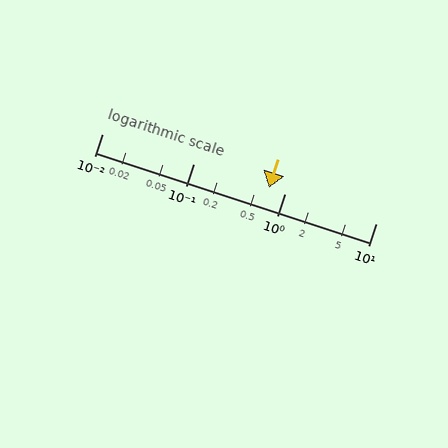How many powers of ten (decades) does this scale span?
The scale spans 3 decades, from 0.01 to 10.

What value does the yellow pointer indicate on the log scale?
The pointer indicates approximately 0.68.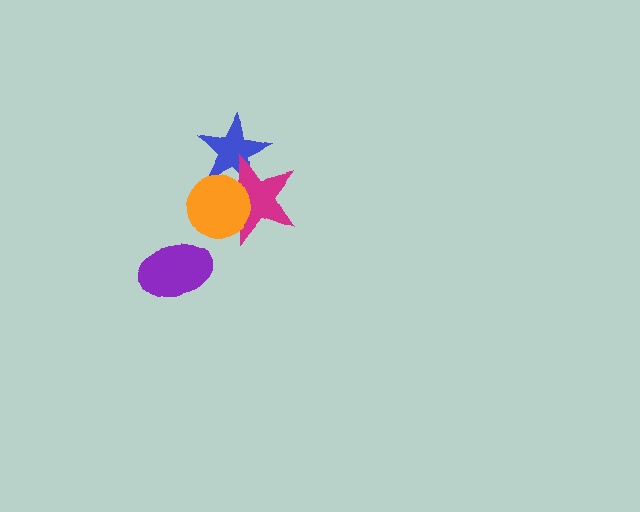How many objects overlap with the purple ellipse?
0 objects overlap with the purple ellipse.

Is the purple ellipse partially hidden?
No, no other shape covers it.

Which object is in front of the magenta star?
The orange circle is in front of the magenta star.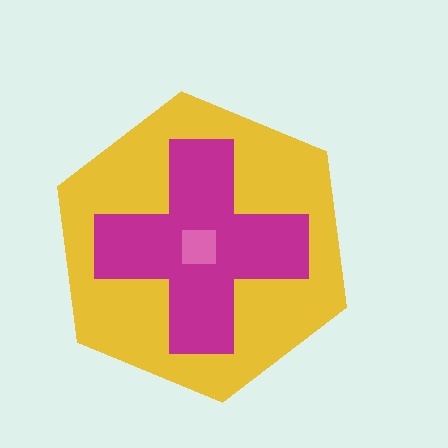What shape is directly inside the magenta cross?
The pink square.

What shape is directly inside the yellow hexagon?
The magenta cross.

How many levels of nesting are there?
3.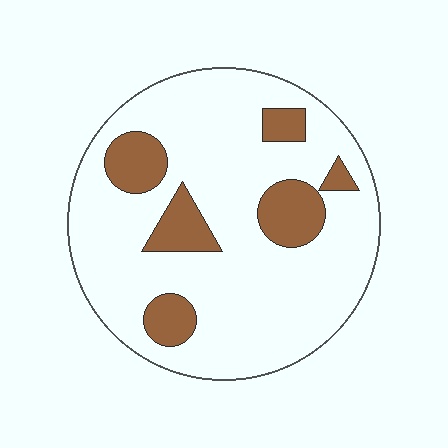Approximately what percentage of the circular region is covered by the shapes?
Approximately 20%.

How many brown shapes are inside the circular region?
6.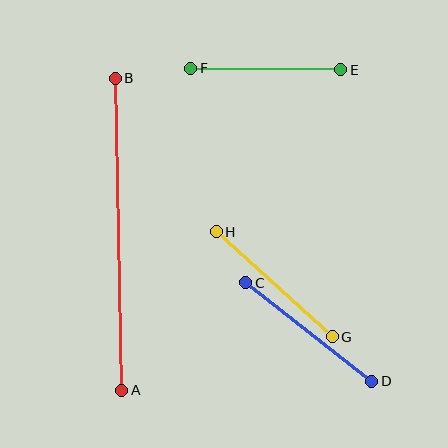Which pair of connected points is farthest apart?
Points A and B are farthest apart.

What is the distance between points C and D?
The distance is approximately 160 pixels.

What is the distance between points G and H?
The distance is approximately 156 pixels.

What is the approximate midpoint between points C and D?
The midpoint is at approximately (309, 332) pixels.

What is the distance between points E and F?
The distance is approximately 150 pixels.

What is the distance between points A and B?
The distance is approximately 312 pixels.